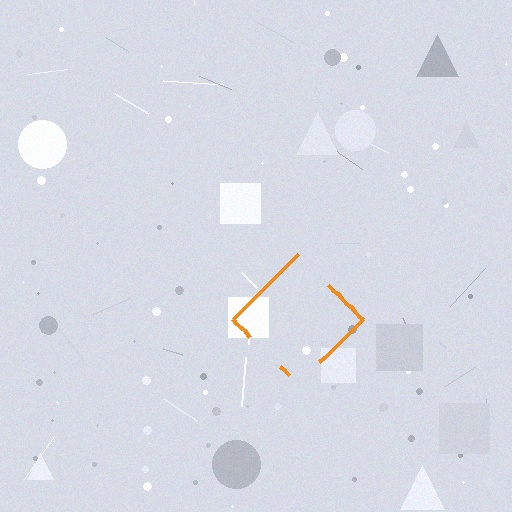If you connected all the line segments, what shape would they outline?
They would outline a diamond.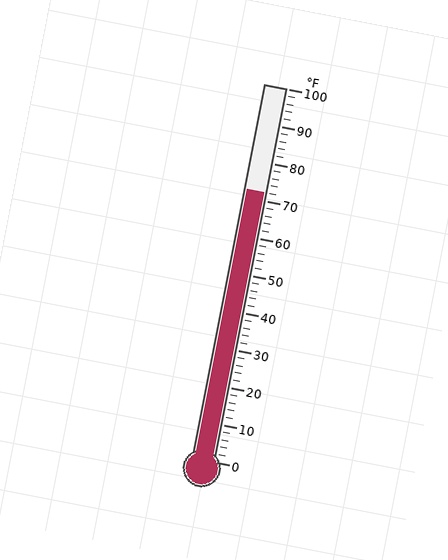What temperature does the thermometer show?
The thermometer shows approximately 72°F.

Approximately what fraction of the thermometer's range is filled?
The thermometer is filled to approximately 70% of its range.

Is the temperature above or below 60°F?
The temperature is above 60°F.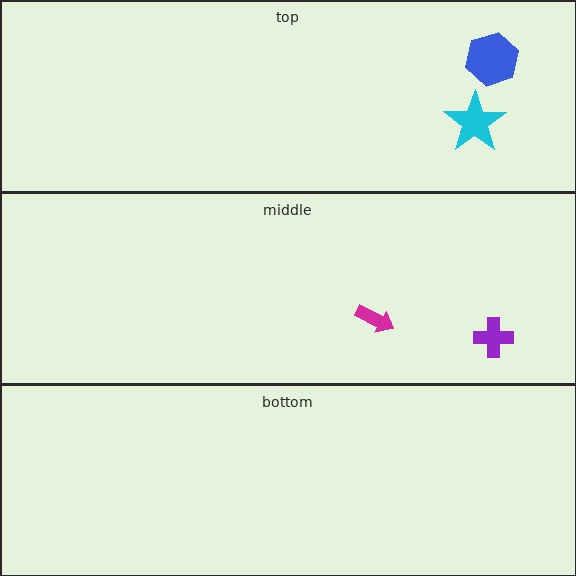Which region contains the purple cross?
The middle region.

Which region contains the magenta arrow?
The middle region.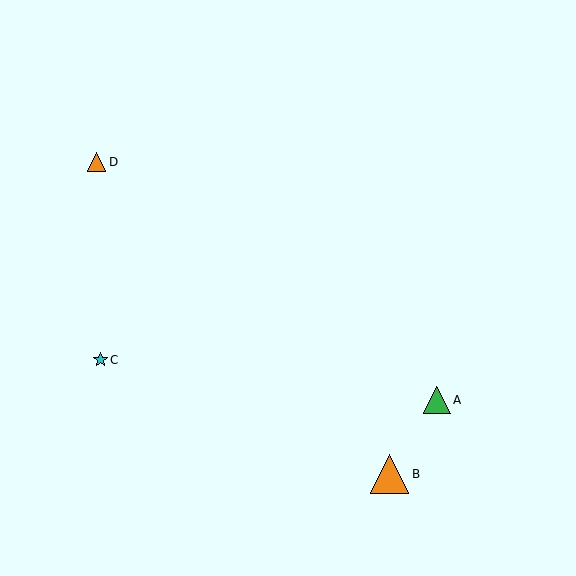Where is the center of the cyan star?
The center of the cyan star is at (100, 360).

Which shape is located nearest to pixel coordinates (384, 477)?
The orange triangle (labeled B) at (390, 474) is nearest to that location.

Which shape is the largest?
The orange triangle (labeled B) is the largest.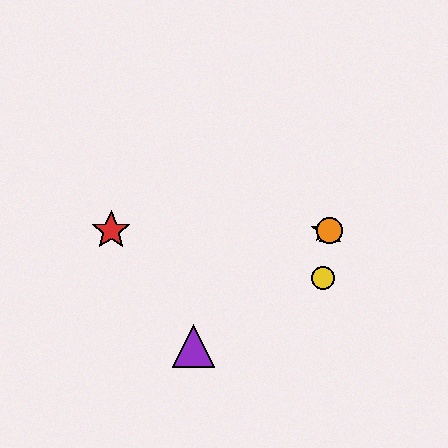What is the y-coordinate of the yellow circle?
The yellow circle is at y≈278.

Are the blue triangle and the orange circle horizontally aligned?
Yes, both are at y≈231.